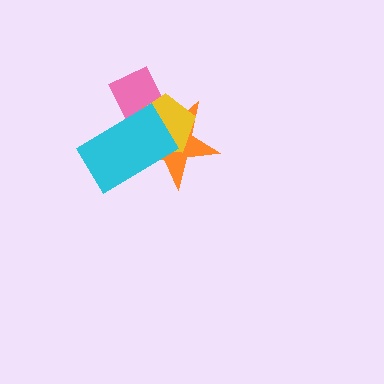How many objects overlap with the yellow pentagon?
3 objects overlap with the yellow pentagon.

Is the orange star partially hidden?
Yes, it is partially covered by another shape.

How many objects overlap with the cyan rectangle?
3 objects overlap with the cyan rectangle.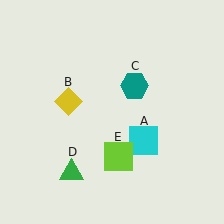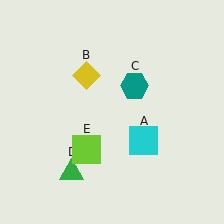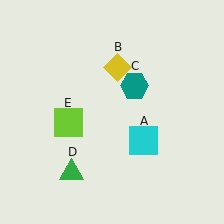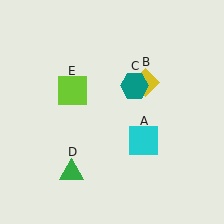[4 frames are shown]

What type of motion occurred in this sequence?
The yellow diamond (object B), lime square (object E) rotated clockwise around the center of the scene.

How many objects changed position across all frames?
2 objects changed position: yellow diamond (object B), lime square (object E).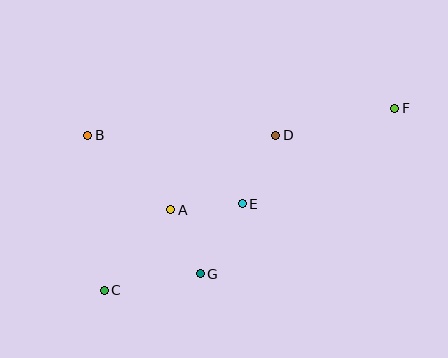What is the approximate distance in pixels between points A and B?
The distance between A and B is approximately 112 pixels.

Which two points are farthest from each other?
Points C and F are farthest from each other.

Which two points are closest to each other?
Points A and G are closest to each other.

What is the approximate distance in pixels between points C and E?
The distance between C and E is approximately 163 pixels.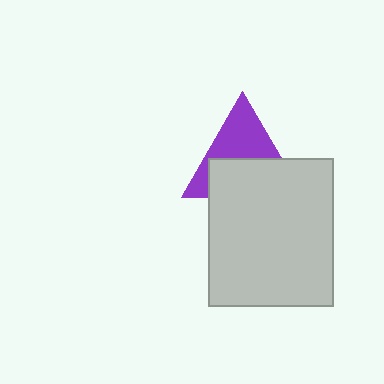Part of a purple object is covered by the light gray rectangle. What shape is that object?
It is a triangle.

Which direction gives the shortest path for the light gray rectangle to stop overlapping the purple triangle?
Moving down gives the shortest separation.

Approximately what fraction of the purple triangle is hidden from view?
Roughly 52% of the purple triangle is hidden behind the light gray rectangle.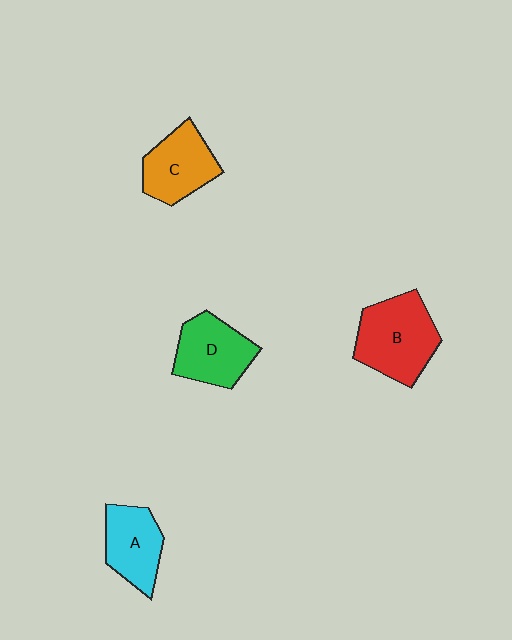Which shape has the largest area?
Shape B (red).